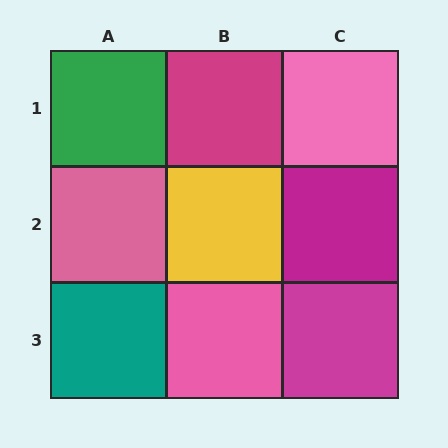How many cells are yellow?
1 cell is yellow.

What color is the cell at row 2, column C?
Magenta.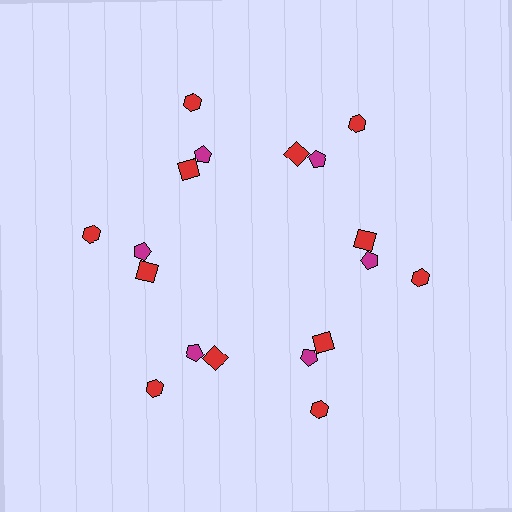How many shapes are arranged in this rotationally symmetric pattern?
There are 18 shapes, arranged in 6 groups of 3.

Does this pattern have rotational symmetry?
Yes, this pattern has 6-fold rotational symmetry. It looks the same after rotating 60 degrees around the center.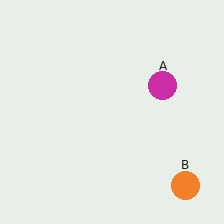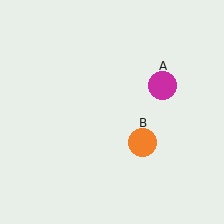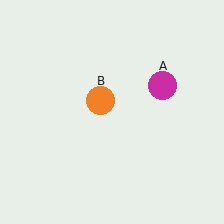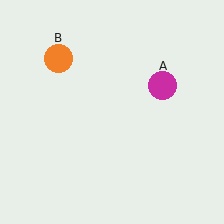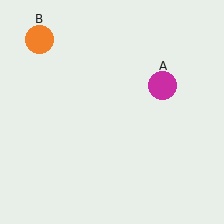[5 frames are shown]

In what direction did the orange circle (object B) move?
The orange circle (object B) moved up and to the left.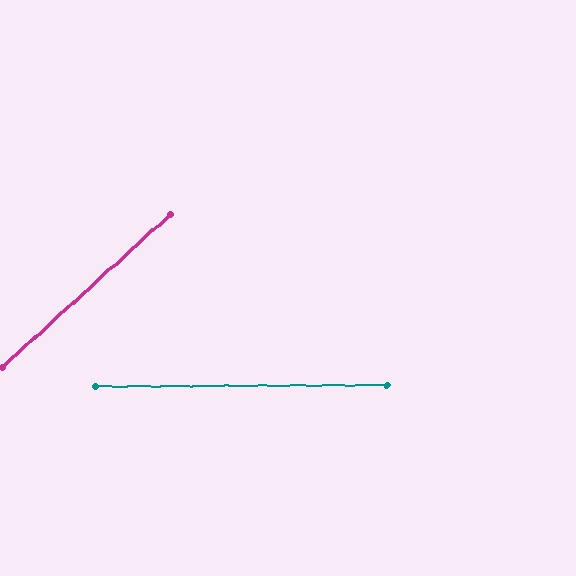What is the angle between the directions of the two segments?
Approximately 42 degrees.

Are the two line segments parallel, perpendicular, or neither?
Neither parallel nor perpendicular — they differ by about 42°.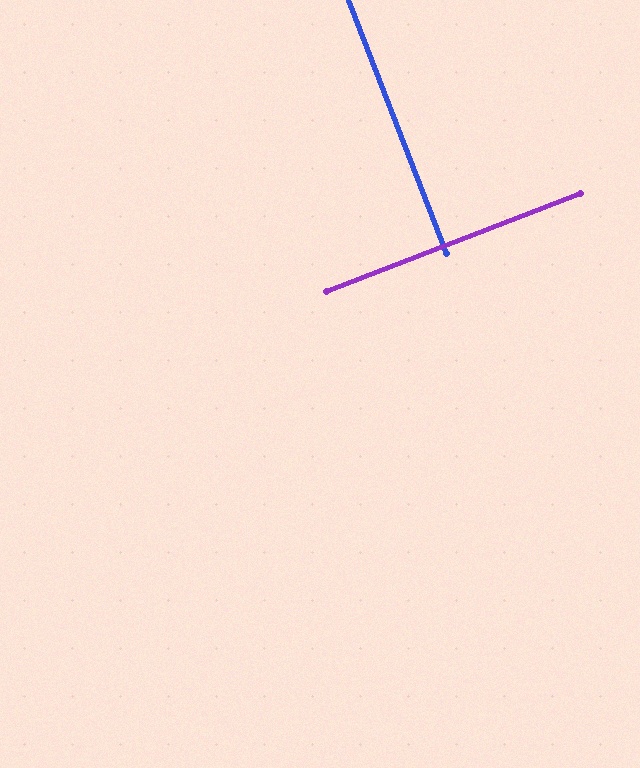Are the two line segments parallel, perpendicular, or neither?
Perpendicular — they meet at approximately 90°.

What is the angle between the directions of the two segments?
Approximately 90 degrees.